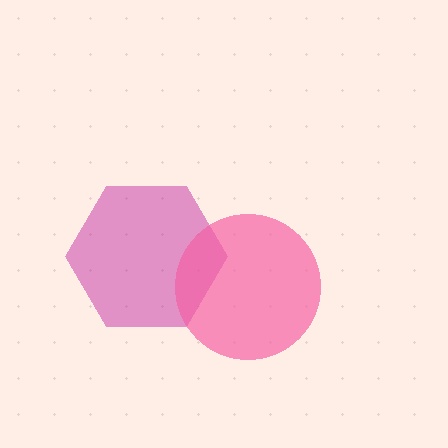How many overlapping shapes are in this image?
There are 2 overlapping shapes in the image.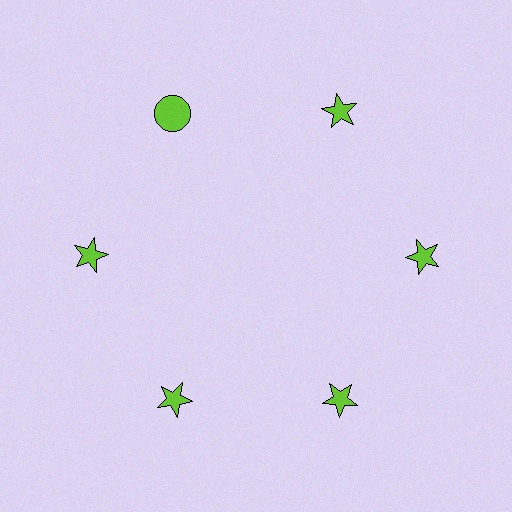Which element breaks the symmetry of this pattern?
The lime circle at roughly the 11 o'clock position breaks the symmetry. All other shapes are lime stars.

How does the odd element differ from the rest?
It has a different shape: circle instead of star.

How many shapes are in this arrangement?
There are 6 shapes arranged in a ring pattern.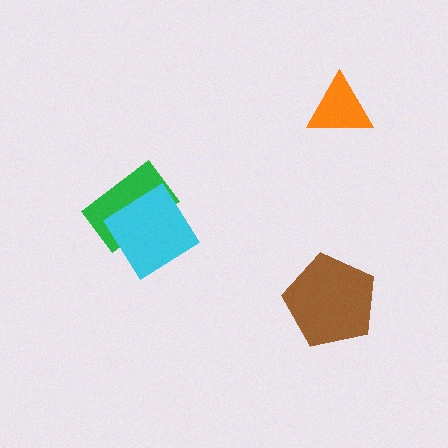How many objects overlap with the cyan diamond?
1 object overlaps with the cyan diamond.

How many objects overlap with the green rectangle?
1 object overlaps with the green rectangle.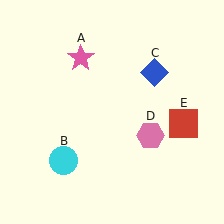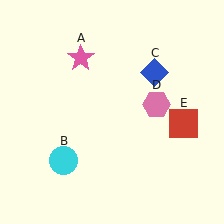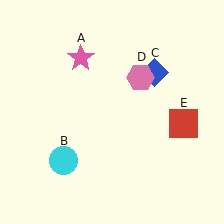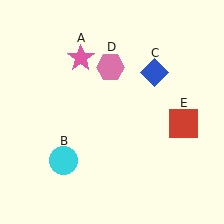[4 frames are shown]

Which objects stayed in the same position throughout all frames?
Pink star (object A) and cyan circle (object B) and blue diamond (object C) and red square (object E) remained stationary.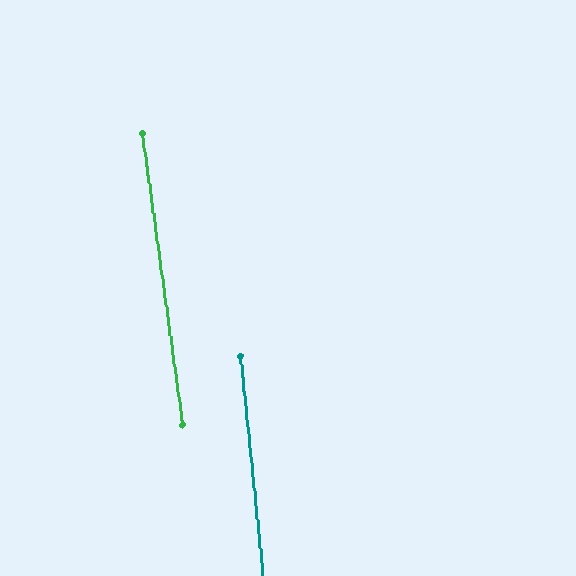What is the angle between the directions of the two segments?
Approximately 2 degrees.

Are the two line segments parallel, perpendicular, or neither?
Parallel — their directions differ by only 2.0°.